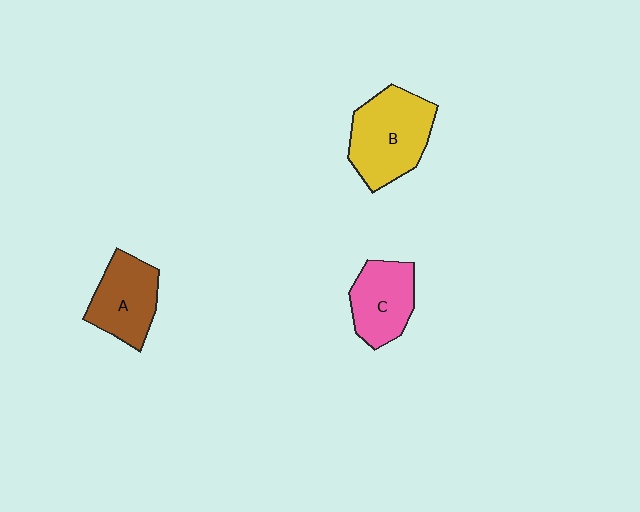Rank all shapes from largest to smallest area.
From largest to smallest: B (yellow), A (brown), C (pink).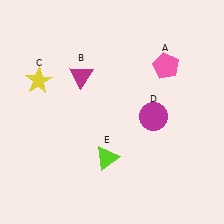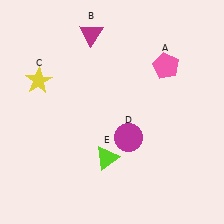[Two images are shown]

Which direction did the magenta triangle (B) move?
The magenta triangle (B) moved up.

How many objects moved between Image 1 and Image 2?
2 objects moved between the two images.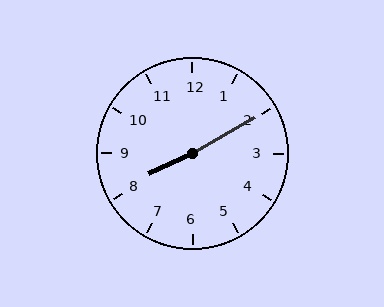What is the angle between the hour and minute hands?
Approximately 175 degrees.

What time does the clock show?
8:10.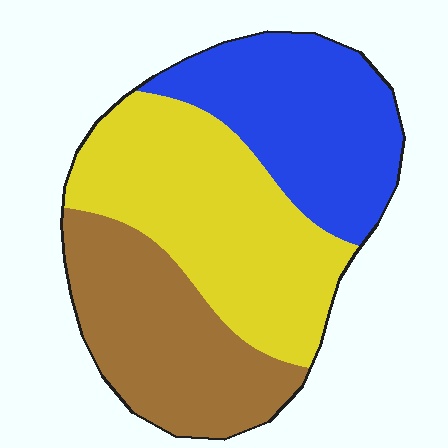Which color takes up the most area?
Yellow, at roughly 40%.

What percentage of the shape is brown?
Brown covers around 30% of the shape.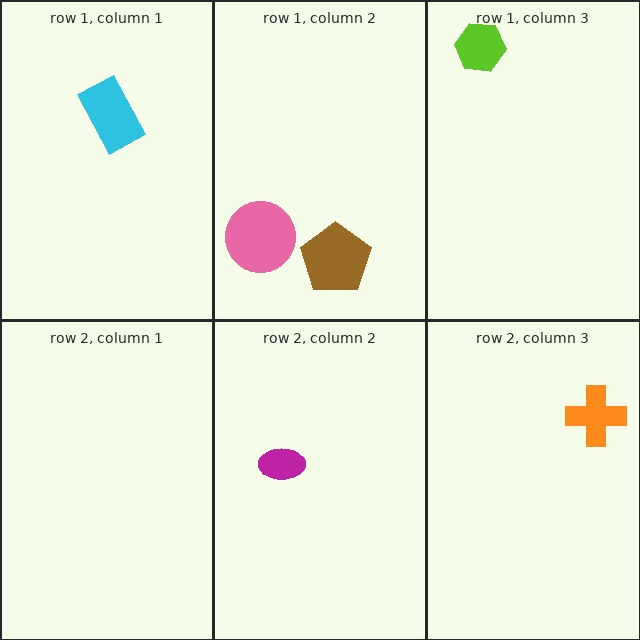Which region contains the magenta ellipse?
The row 2, column 2 region.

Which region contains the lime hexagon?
The row 1, column 3 region.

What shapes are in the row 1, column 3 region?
The lime hexagon.